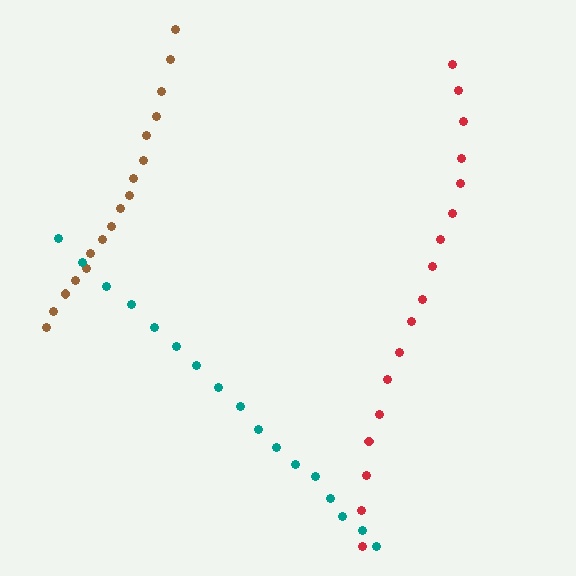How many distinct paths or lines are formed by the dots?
There are 3 distinct paths.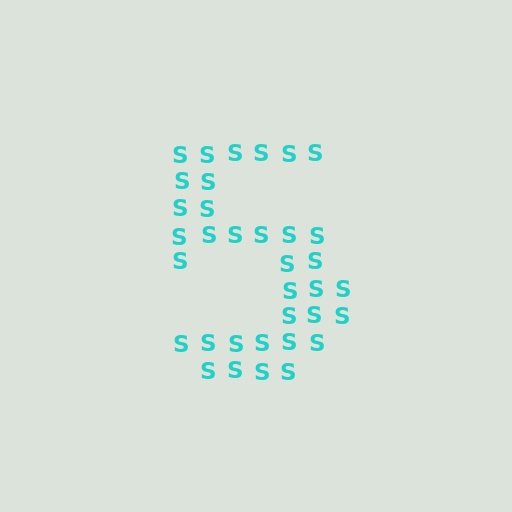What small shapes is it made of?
It is made of small letter S's.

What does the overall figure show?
The overall figure shows the digit 5.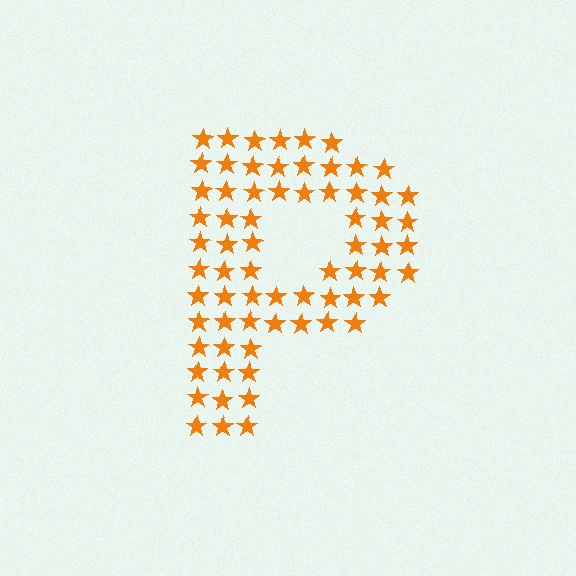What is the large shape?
The large shape is the letter P.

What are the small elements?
The small elements are stars.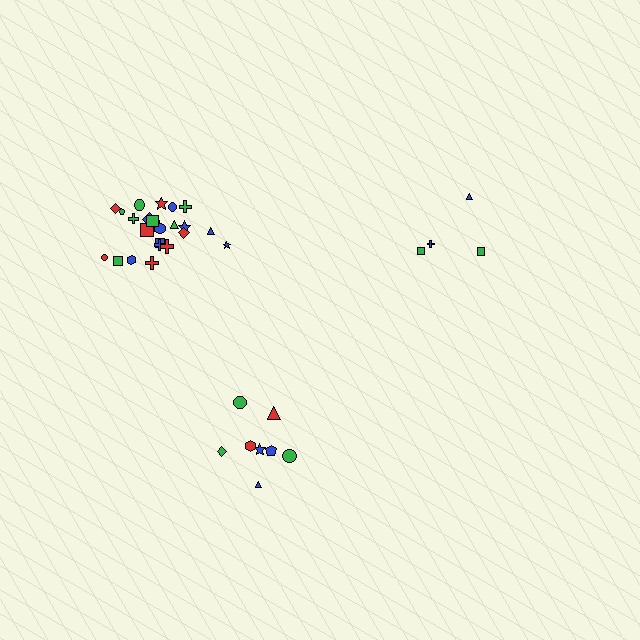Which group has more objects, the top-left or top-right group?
The top-left group.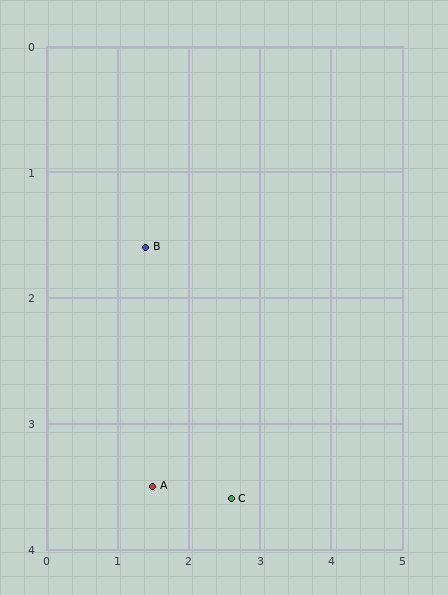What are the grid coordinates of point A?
Point A is at approximately (1.5, 3.5).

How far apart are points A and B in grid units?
Points A and B are about 1.9 grid units apart.